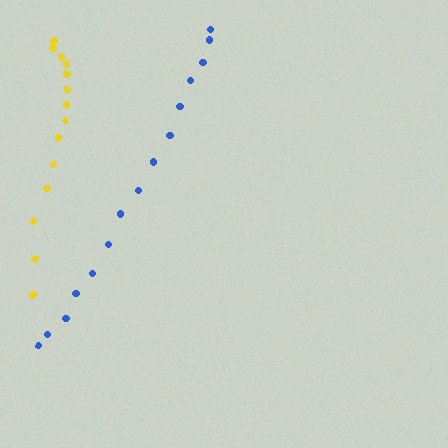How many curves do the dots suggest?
There are 2 distinct paths.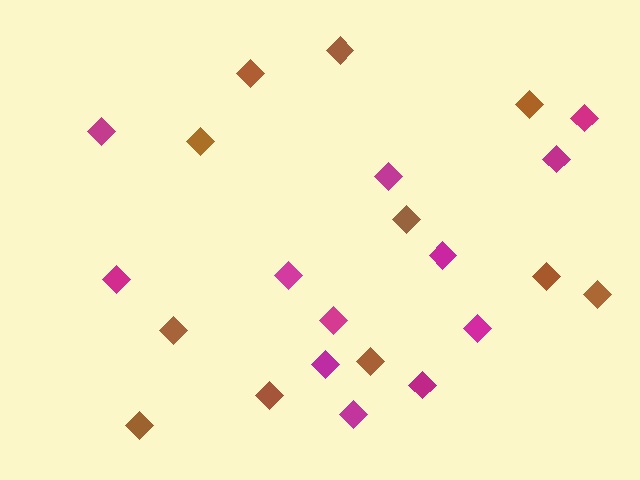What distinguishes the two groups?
There are 2 groups: one group of magenta diamonds (12) and one group of brown diamonds (11).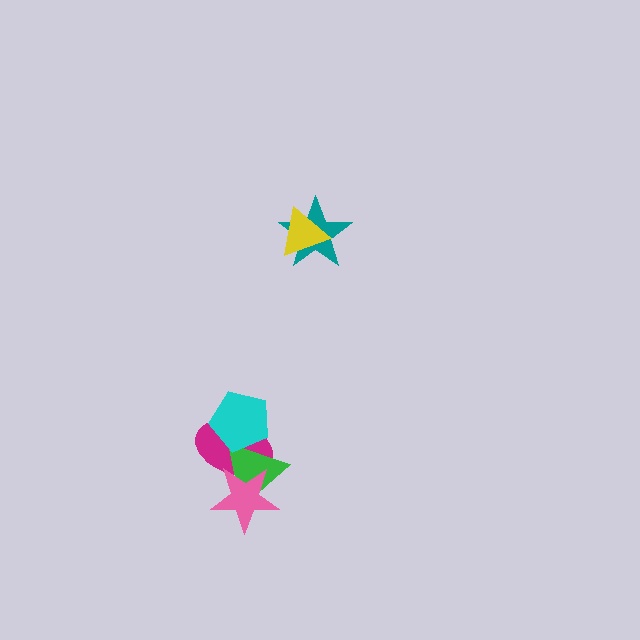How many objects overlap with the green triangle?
3 objects overlap with the green triangle.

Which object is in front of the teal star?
The yellow triangle is in front of the teal star.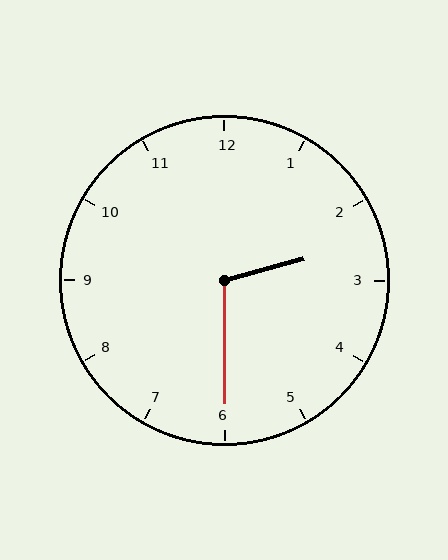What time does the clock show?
2:30.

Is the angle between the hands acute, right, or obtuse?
It is obtuse.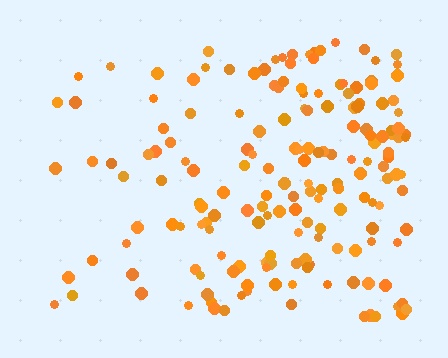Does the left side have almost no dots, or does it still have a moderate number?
Still a moderate number, just noticeably fewer than the right.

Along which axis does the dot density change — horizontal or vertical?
Horizontal.